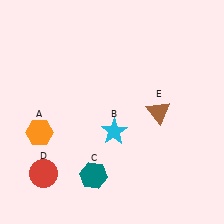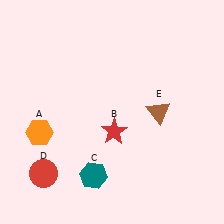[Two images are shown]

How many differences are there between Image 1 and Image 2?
There is 1 difference between the two images.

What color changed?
The star (B) changed from cyan in Image 1 to red in Image 2.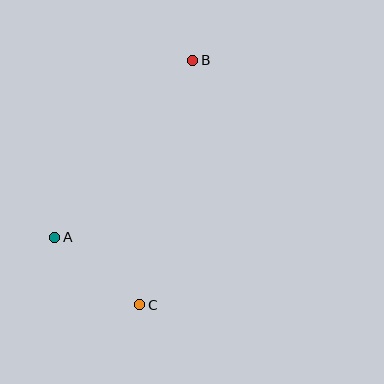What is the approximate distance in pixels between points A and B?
The distance between A and B is approximately 224 pixels.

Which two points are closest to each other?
Points A and C are closest to each other.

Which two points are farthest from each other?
Points B and C are farthest from each other.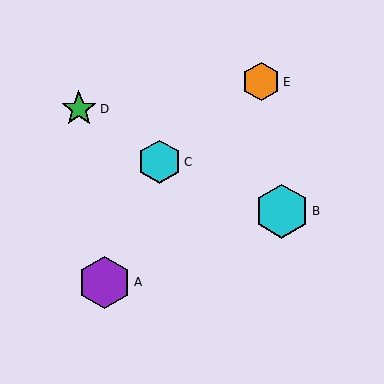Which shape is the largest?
The cyan hexagon (labeled B) is the largest.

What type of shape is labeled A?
Shape A is a purple hexagon.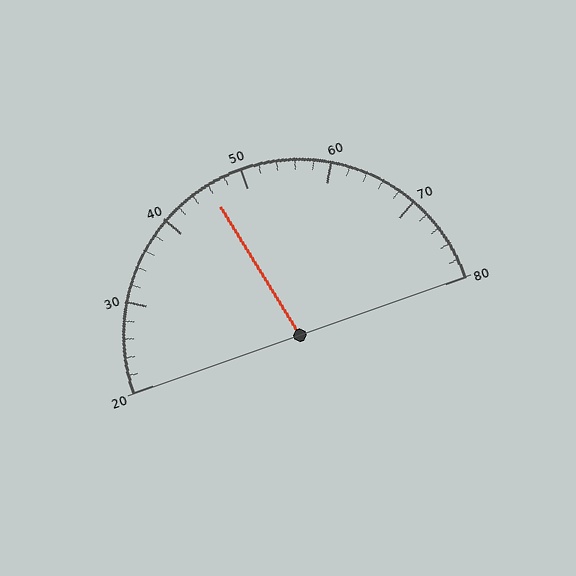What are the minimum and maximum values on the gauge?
The gauge ranges from 20 to 80.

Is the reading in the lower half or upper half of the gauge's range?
The reading is in the lower half of the range (20 to 80).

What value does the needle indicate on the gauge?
The needle indicates approximately 46.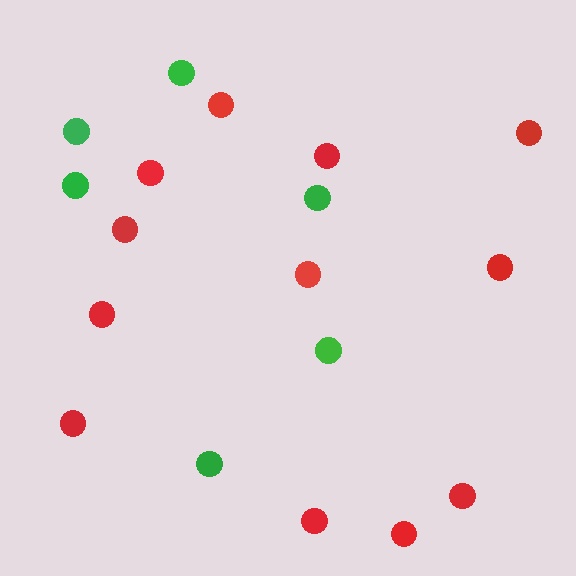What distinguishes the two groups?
There are 2 groups: one group of green circles (6) and one group of red circles (12).